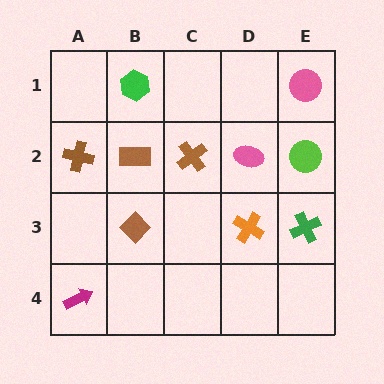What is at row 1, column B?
A green hexagon.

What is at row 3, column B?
A brown diamond.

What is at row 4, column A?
A magenta arrow.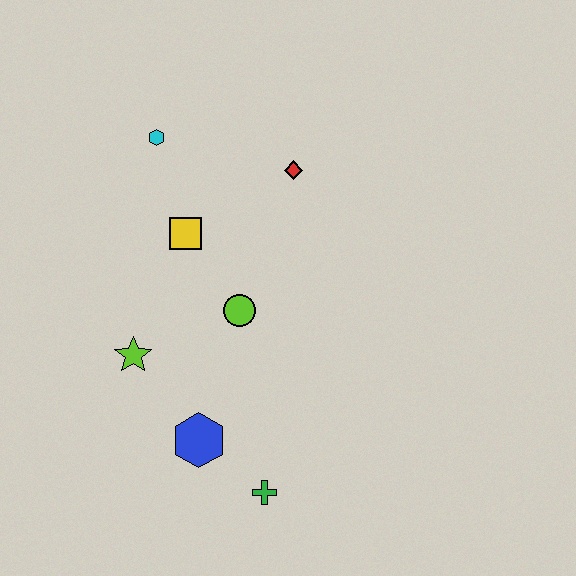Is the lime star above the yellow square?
No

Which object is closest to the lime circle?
The yellow square is closest to the lime circle.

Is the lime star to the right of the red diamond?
No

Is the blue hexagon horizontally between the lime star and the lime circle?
Yes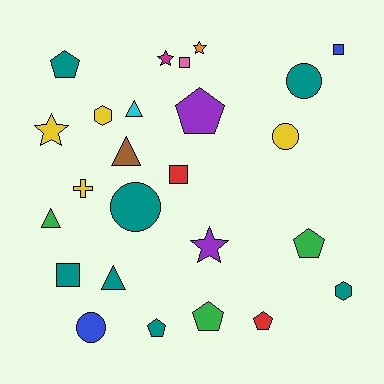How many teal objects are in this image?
There are 7 teal objects.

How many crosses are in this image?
There is 1 cross.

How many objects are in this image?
There are 25 objects.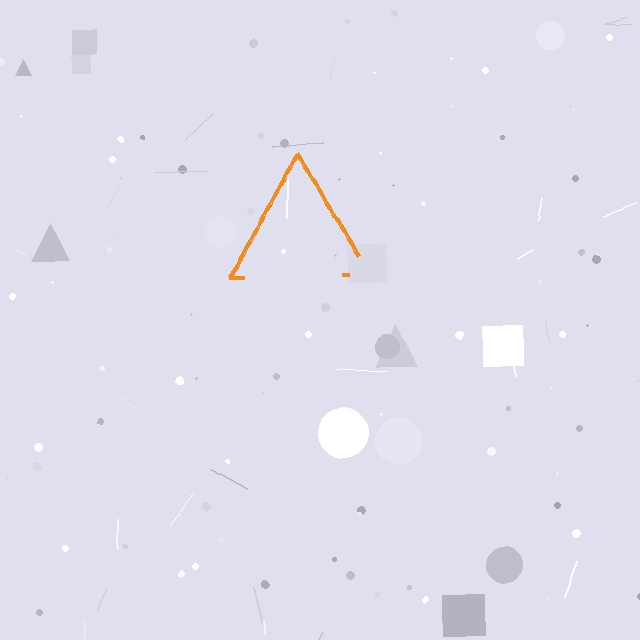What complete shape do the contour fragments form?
The contour fragments form a triangle.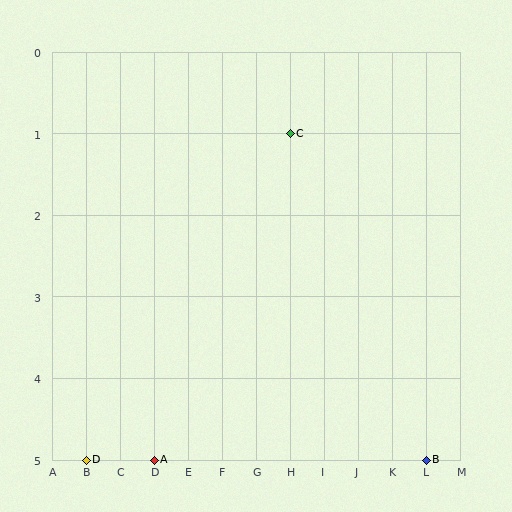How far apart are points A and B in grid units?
Points A and B are 8 columns apart.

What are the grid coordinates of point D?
Point D is at grid coordinates (B, 5).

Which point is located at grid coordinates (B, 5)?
Point D is at (B, 5).